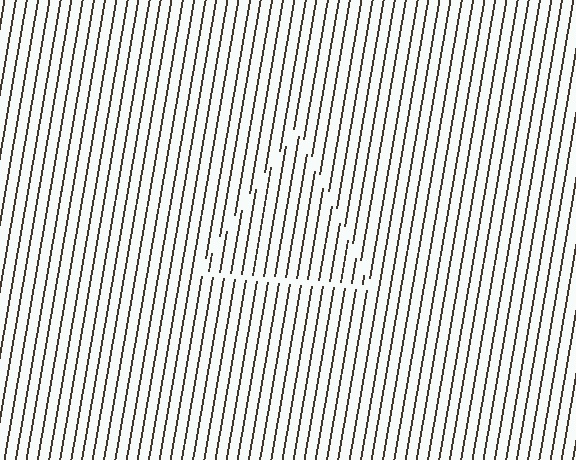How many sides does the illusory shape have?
3 sides — the line-ends trace a triangle.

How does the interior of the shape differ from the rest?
The interior of the shape contains the same grating, shifted by half a period — the contour is defined by the phase discontinuity where line-ends from the inner and outer gratings abut.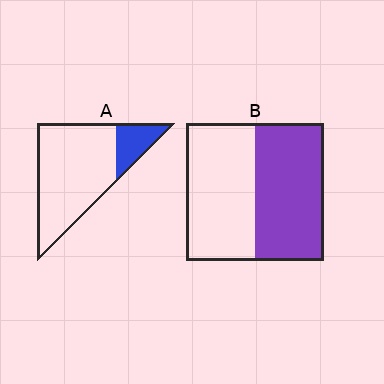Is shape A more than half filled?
No.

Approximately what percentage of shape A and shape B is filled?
A is approximately 20% and B is approximately 50%.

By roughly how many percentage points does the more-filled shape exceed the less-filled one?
By roughly 30 percentage points (B over A).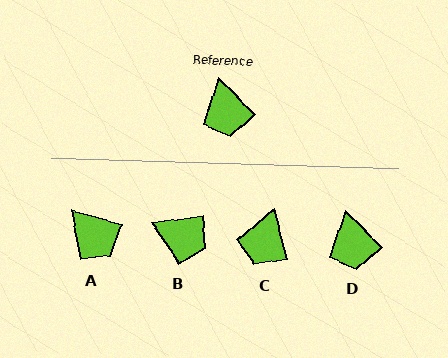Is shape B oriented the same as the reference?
No, it is off by about 53 degrees.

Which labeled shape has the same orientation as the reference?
D.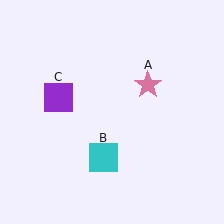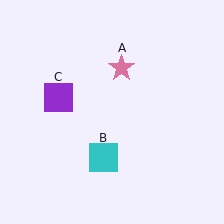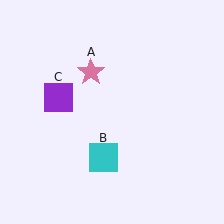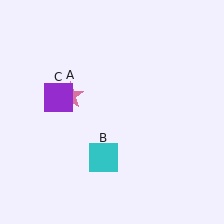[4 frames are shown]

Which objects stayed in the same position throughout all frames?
Cyan square (object B) and purple square (object C) remained stationary.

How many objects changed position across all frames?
1 object changed position: pink star (object A).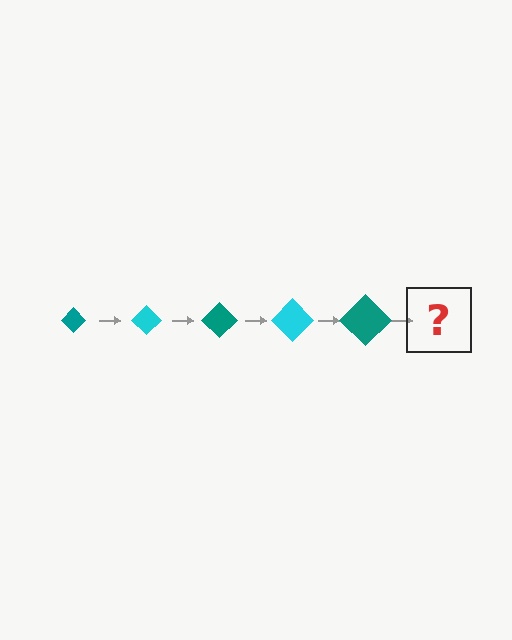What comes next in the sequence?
The next element should be a cyan diamond, larger than the previous one.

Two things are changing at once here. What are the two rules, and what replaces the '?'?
The two rules are that the diamond grows larger each step and the color cycles through teal and cyan. The '?' should be a cyan diamond, larger than the previous one.